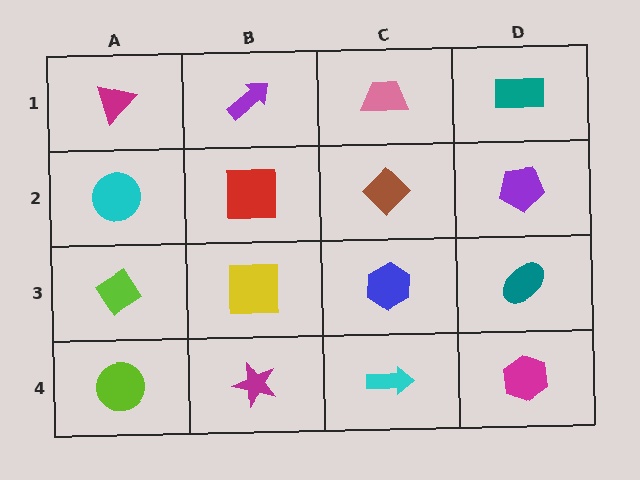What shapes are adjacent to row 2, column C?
A pink trapezoid (row 1, column C), a blue hexagon (row 3, column C), a red square (row 2, column B), a purple pentagon (row 2, column D).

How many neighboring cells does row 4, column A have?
2.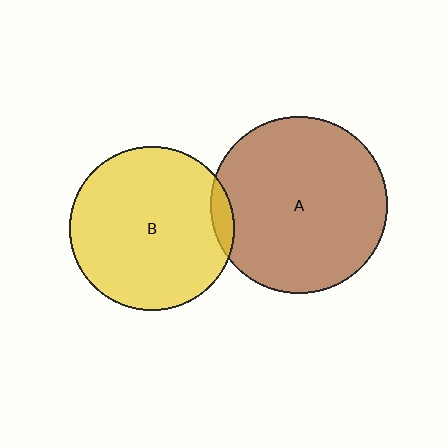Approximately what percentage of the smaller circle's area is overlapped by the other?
Approximately 5%.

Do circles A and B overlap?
Yes.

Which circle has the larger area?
Circle A (brown).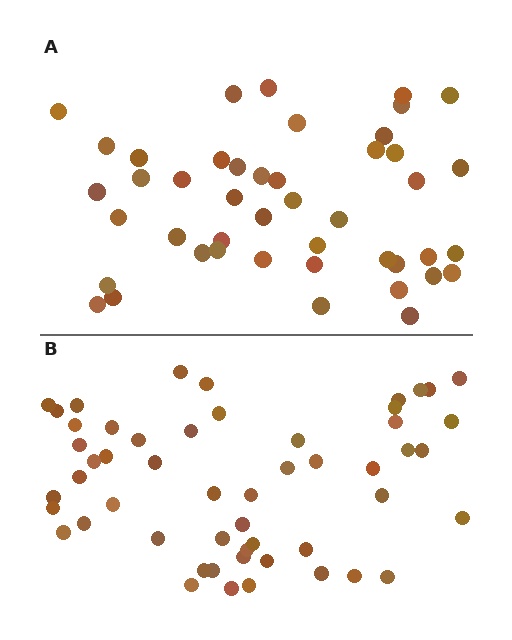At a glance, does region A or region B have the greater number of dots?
Region B (the bottom region) has more dots.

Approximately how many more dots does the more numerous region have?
Region B has roughly 8 or so more dots than region A.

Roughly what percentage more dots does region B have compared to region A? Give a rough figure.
About 20% more.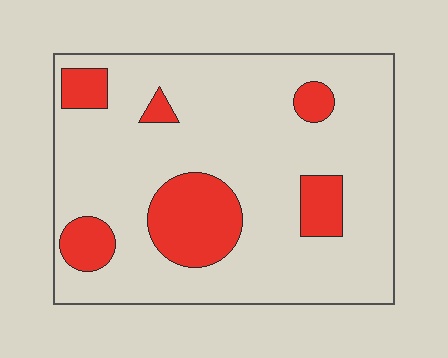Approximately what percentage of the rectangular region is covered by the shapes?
Approximately 20%.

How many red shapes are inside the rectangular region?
6.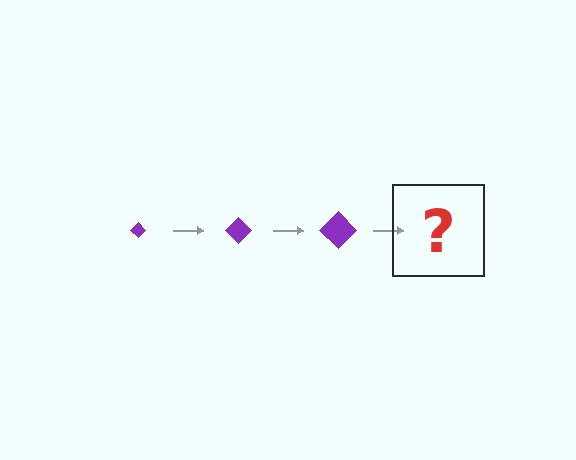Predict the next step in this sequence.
The next step is a purple diamond, larger than the previous one.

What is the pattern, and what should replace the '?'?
The pattern is that the diamond gets progressively larger each step. The '?' should be a purple diamond, larger than the previous one.